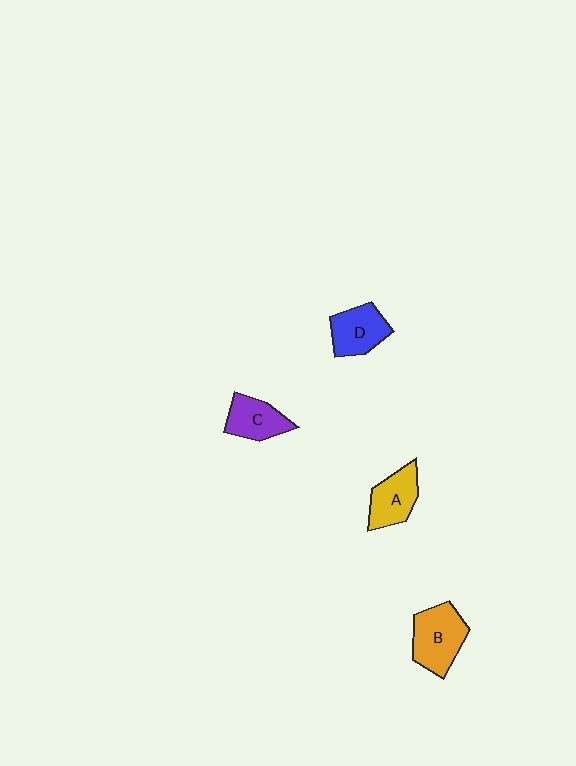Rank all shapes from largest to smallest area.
From largest to smallest: B (orange), D (blue), A (yellow), C (purple).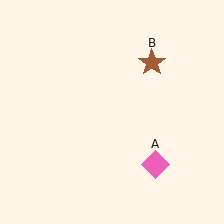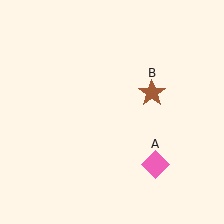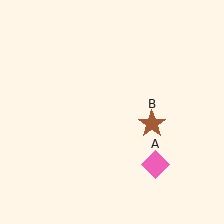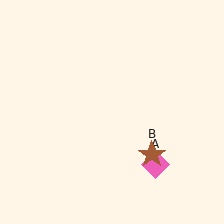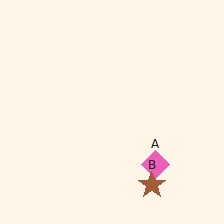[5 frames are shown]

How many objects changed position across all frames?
1 object changed position: brown star (object B).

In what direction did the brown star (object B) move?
The brown star (object B) moved down.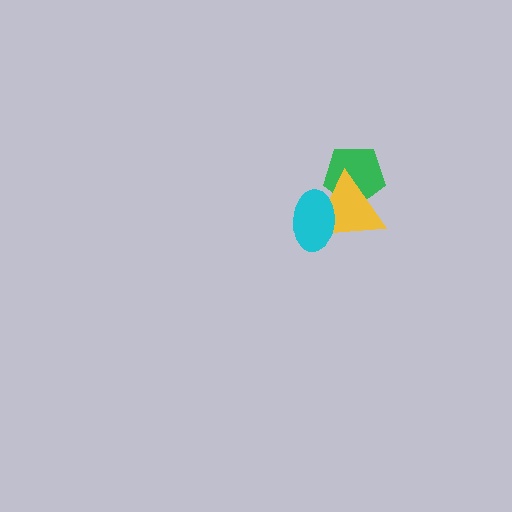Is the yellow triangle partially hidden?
Yes, it is partially covered by another shape.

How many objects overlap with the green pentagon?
1 object overlaps with the green pentagon.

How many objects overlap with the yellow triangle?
2 objects overlap with the yellow triangle.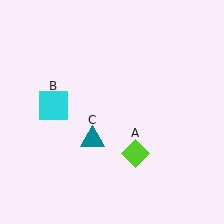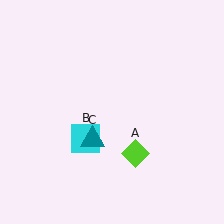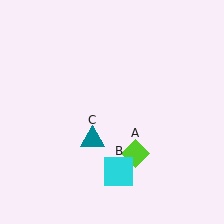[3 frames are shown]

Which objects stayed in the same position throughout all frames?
Lime diamond (object A) and teal triangle (object C) remained stationary.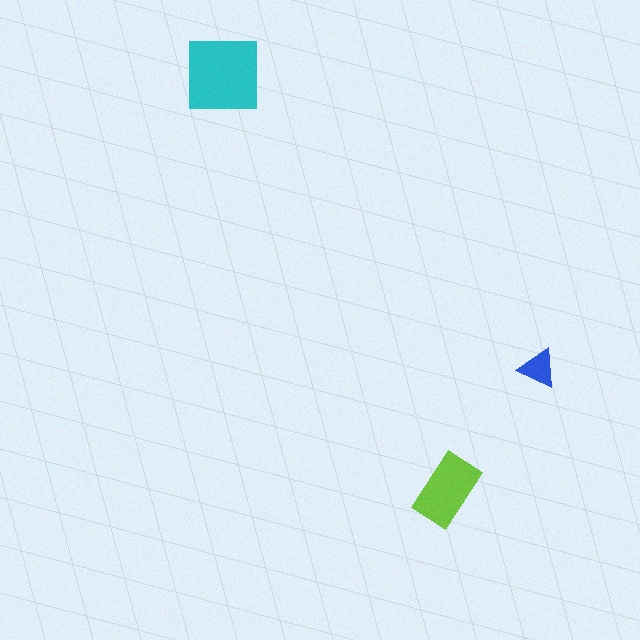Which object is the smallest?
The blue triangle.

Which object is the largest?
The cyan square.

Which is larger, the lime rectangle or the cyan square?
The cyan square.